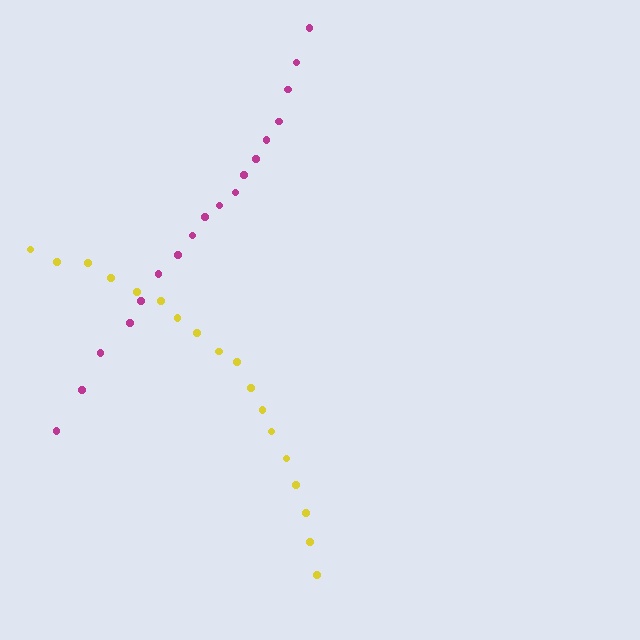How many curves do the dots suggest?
There are 2 distinct paths.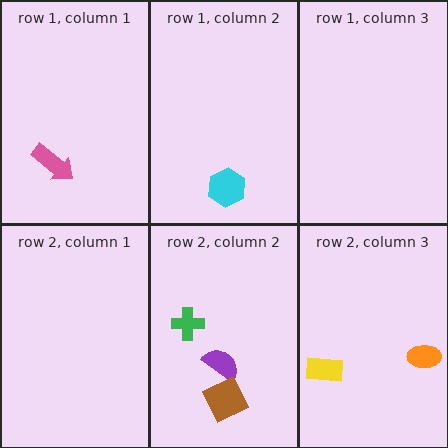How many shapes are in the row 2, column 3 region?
2.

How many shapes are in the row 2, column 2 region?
3.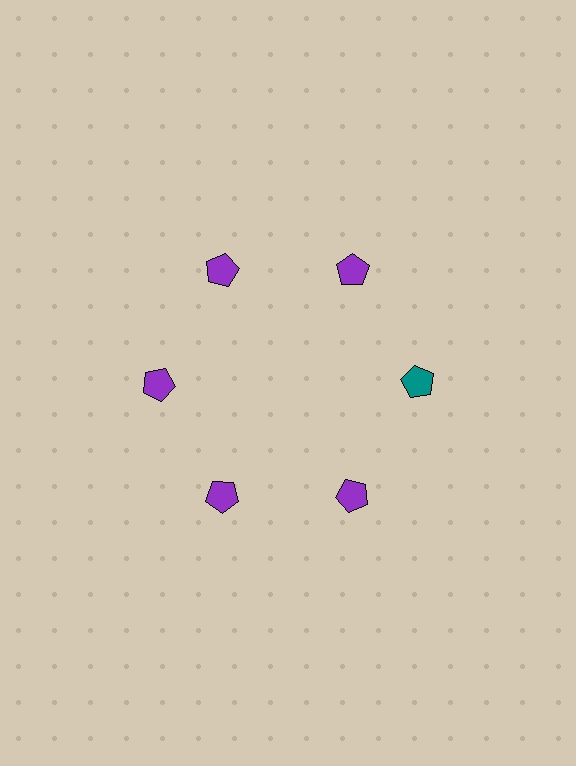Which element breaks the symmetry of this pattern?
The teal pentagon at roughly the 3 o'clock position breaks the symmetry. All other shapes are purple pentagons.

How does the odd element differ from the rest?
It has a different color: teal instead of purple.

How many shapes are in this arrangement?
There are 6 shapes arranged in a ring pattern.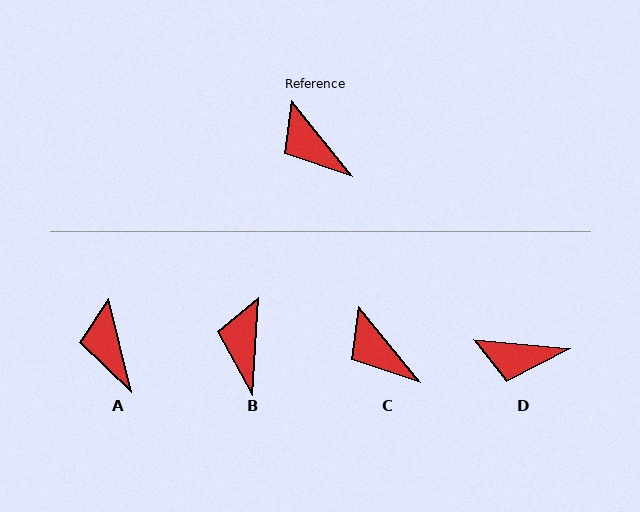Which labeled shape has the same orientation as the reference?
C.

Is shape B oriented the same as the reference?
No, it is off by about 43 degrees.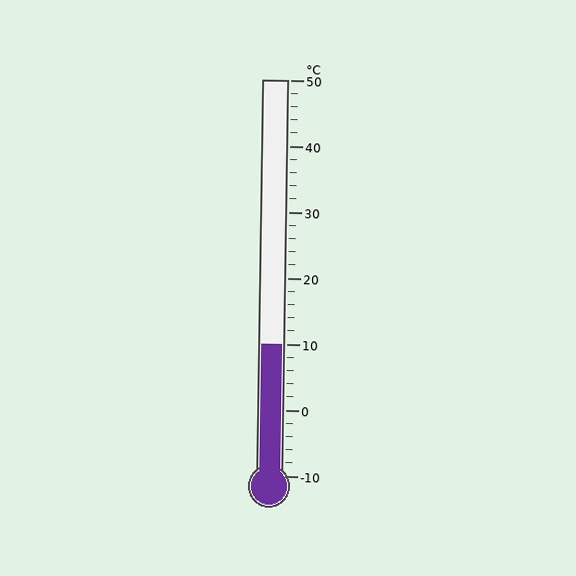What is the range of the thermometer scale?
The thermometer scale ranges from -10°C to 50°C.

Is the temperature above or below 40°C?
The temperature is below 40°C.